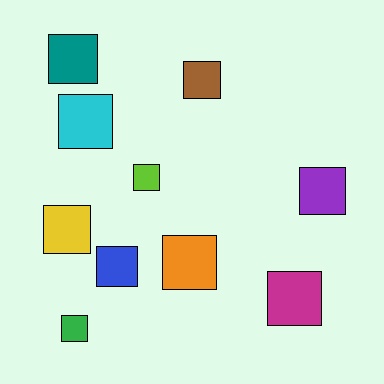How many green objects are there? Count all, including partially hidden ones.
There is 1 green object.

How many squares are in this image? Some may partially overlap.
There are 10 squares.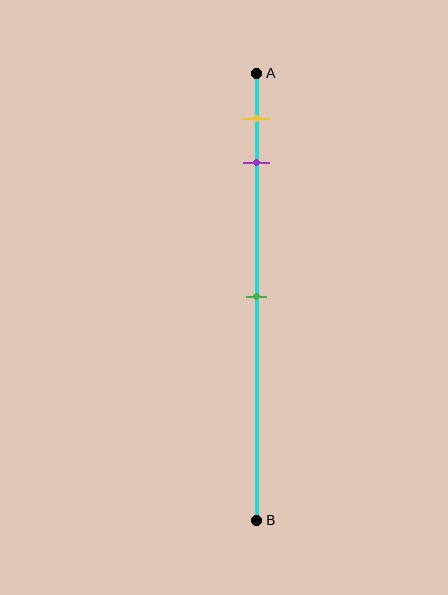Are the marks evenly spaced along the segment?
No, the marks are not evenly spaced.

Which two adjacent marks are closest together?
The yellow and purple marks are the closest adjacent pair.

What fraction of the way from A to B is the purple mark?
The purple mark is approximately 20% (0.2) of the way from A to B.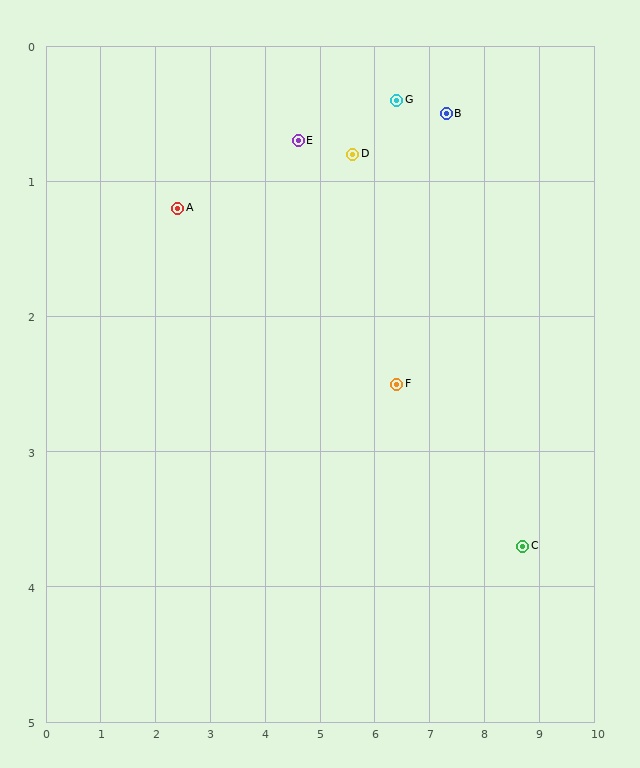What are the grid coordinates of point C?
Point C is at approximately (8.7, 3.7).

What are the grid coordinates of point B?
Point B is at approximately (7.3, 0.5).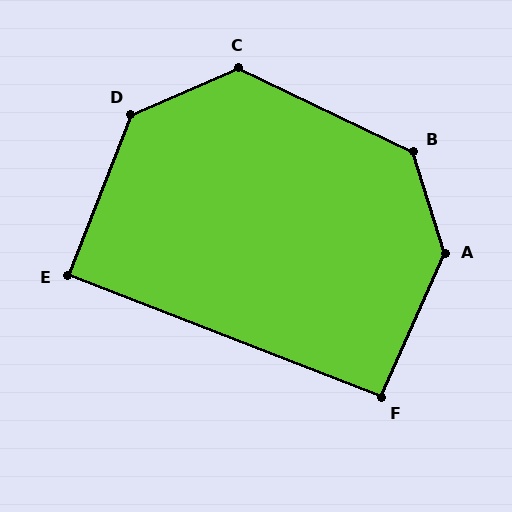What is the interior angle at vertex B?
Approximately 133 degrees (obtuse).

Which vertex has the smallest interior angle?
E, at approximately 90 degrees.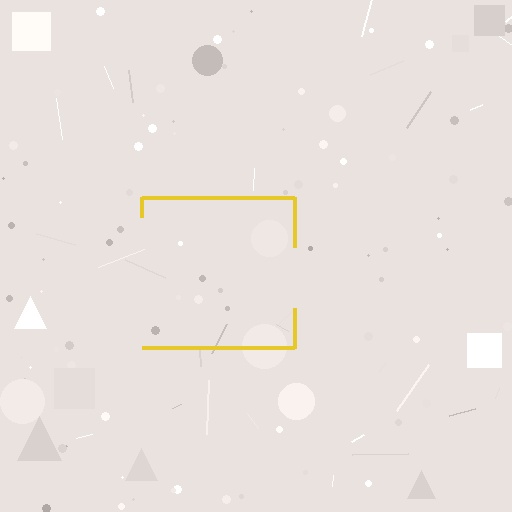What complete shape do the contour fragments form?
The contour fragments form a square.